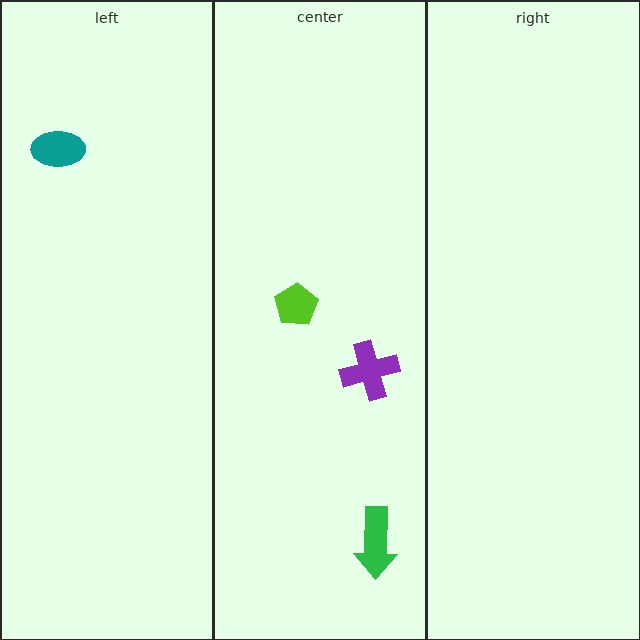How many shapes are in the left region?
1.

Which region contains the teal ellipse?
The left region.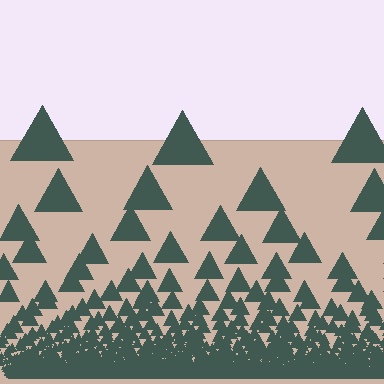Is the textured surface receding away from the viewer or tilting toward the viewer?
The surface appears to tilt toward the viewer. Texture elements get larger and sparser toward the top.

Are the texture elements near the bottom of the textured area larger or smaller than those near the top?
Smaller. The gradient is inverted — elements near the bottom are smaller and denser.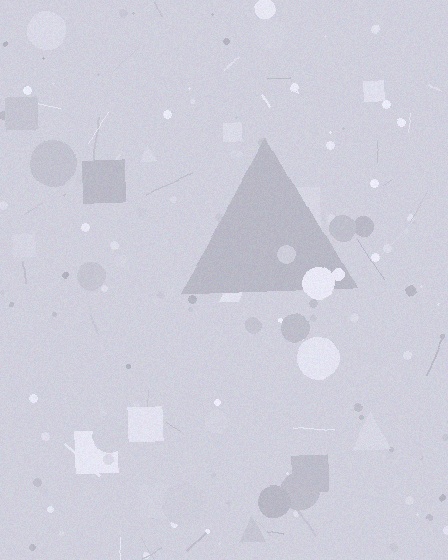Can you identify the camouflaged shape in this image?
The camouflaged shape is a triangle.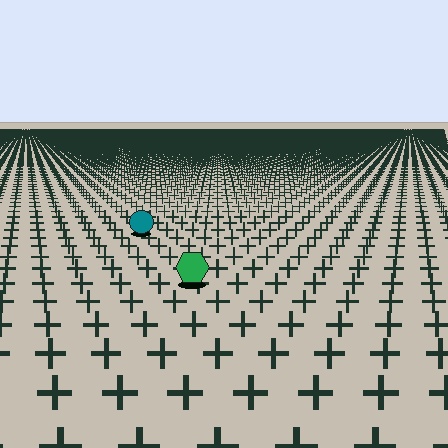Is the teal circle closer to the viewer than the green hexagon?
No. The green hexagon is closer — you can tell from the texture gradient: the ground texture is coarser near it.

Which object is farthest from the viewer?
The teal circle is farthest from the viewer. It appears smaller and the ground texture around it is denser.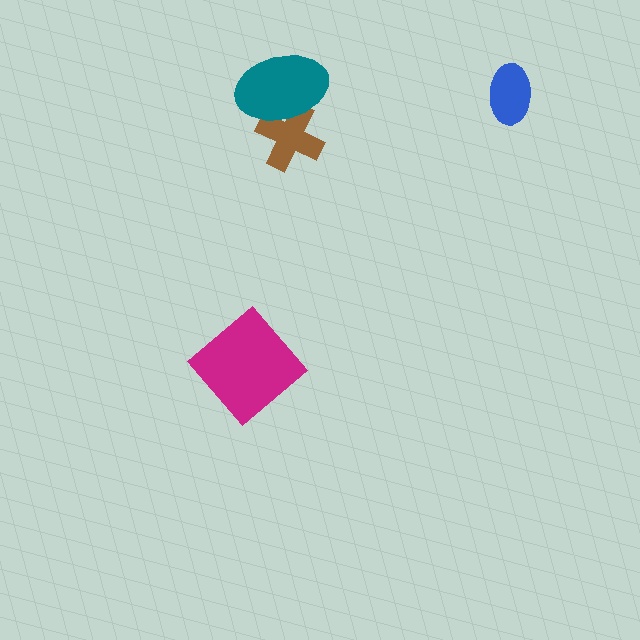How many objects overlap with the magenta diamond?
0 objects overlap with the magenta diamond.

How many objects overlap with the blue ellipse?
0 objects overlap with the blue ellipse.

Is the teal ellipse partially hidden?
No, no other shape covers it.